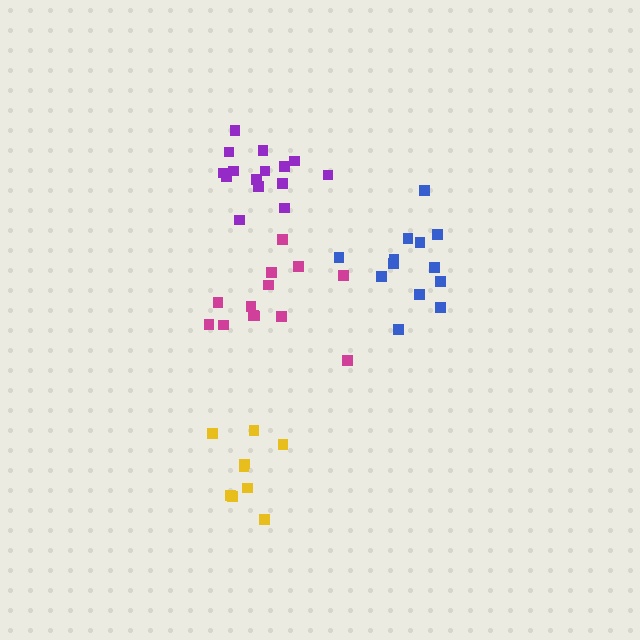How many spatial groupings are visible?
There are 4 spatial groupings.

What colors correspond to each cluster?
The clusters are colored: purple, yellow, blue, magenta.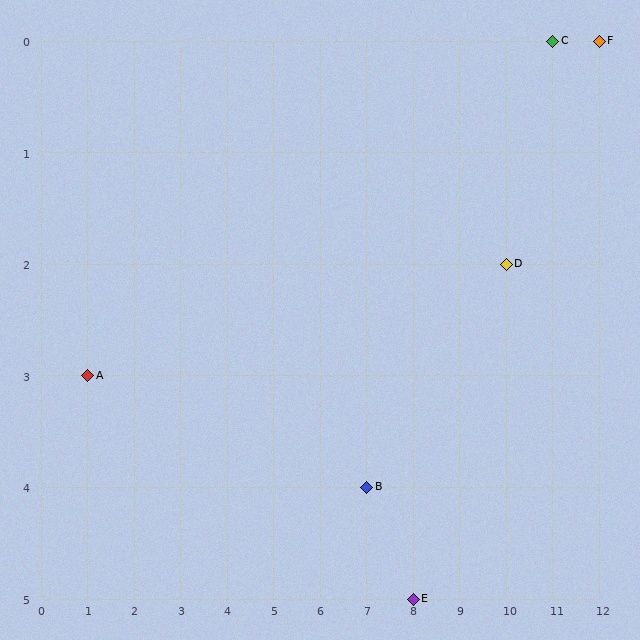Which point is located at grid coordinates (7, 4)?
Point B is at (7, 4).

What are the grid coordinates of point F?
Point F is at grid coordinates (12, 0).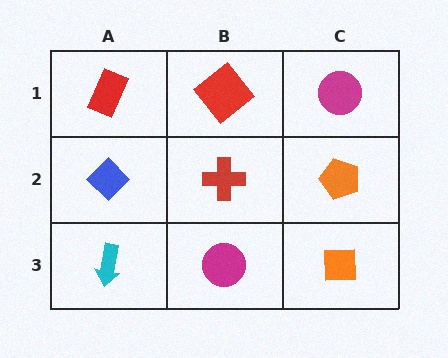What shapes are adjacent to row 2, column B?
A red diamond (row 1, column B), a magenta circle (row 3, column B), a blue diamond (row 2, column A), an orange pentagon (row 2, column C).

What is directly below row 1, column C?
An orange pentagon.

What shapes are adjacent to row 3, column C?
An orange pentagon (row 2, column C), a magenta circle (row 3, column B).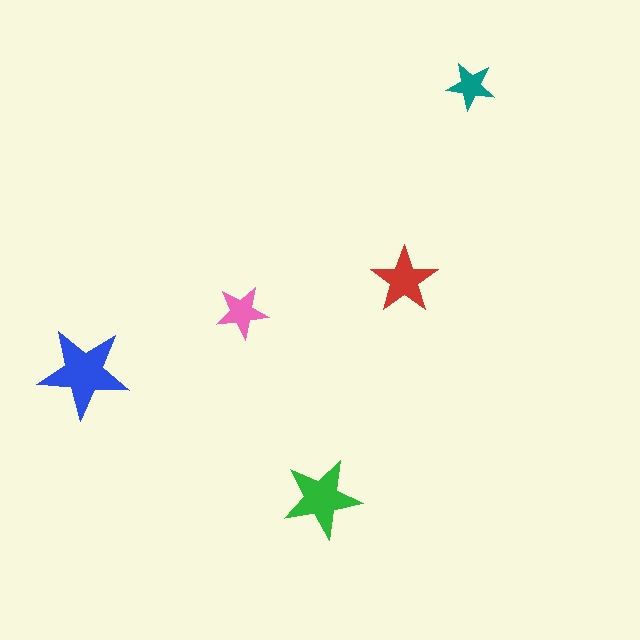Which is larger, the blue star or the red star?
The blue one.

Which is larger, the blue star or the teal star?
The blue one.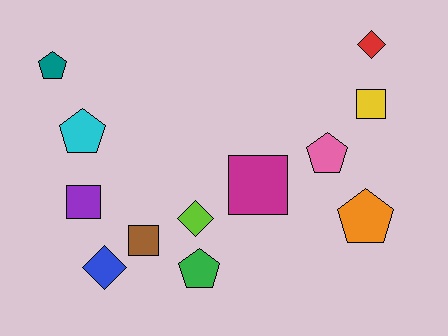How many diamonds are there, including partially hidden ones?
There are 3 diamonds.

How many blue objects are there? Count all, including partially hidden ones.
There is 1 blue object.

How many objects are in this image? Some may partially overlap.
There are 12 objects.